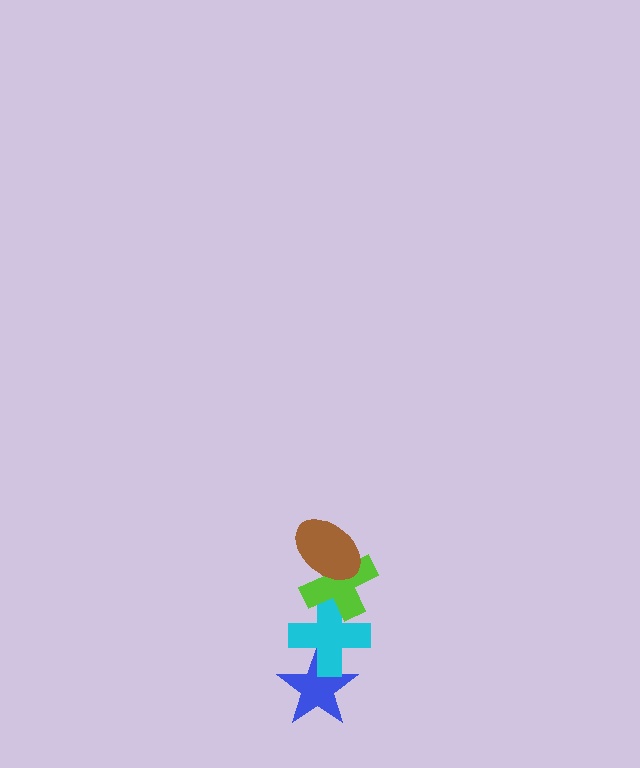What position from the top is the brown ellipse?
The brown ellipse is 1st from the top.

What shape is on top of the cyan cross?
The lime cross is on top of the cyan cross.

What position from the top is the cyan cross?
The cyan cross is 3rd from the top.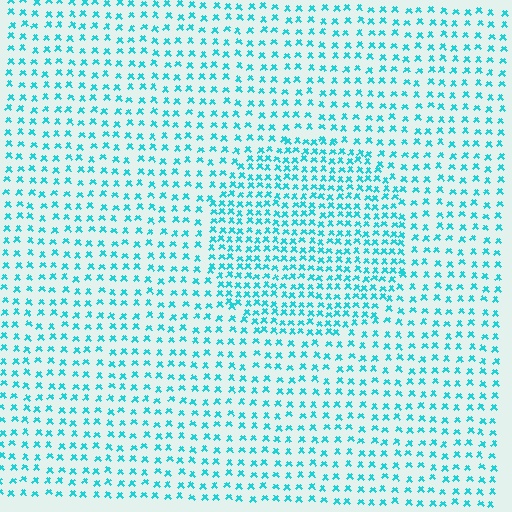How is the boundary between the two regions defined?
The boundary is defined by a change in element density (approximately 1.8x ratio). All elements are the same color, size, and shape.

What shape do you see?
I see a circle.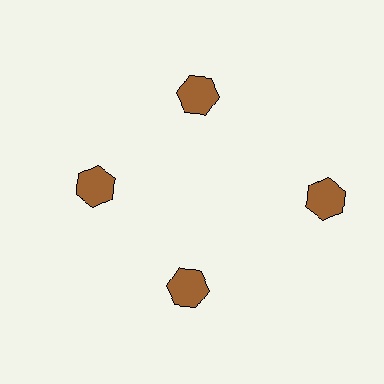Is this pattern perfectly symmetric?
No. The 4 brown hexagons are arranged in a ring, but one element near the 3 o'clock position is pushed outward from the center, breaking the 4-fold rotational symmetry.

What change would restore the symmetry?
The symmetry would be restored by moving it inward, back onto the ring so that all 4 hexagons sit at equal angles and equal distance from the center.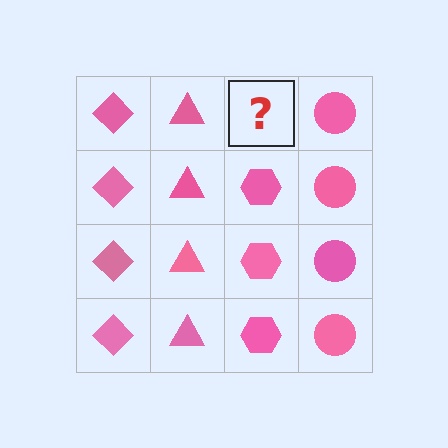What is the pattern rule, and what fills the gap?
The rule is that each column has a consistent shape. The gap should be filled with a pink hexagon.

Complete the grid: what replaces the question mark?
The question mark should be replaced with a pink hexagon.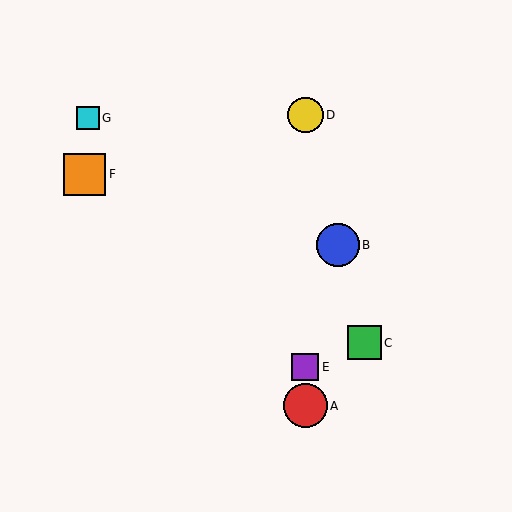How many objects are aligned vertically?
3 objects (A, D, E) are aligned vertically.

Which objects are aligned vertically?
Objects A, D, E are aligned vertically.